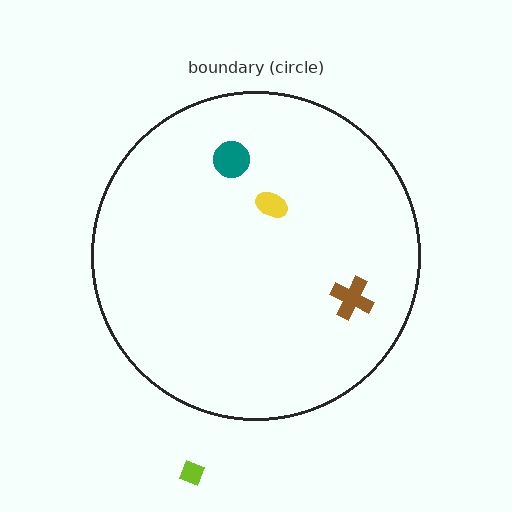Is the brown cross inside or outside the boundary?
Inside.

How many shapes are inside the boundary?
3 inside, 1 outside.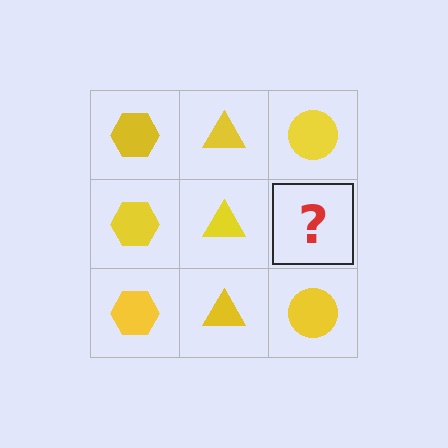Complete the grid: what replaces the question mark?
The question mark should be replaced with a yellow circle.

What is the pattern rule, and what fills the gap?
The rule is that each column has a consistent shape. The gap should be filled with a yellow circle.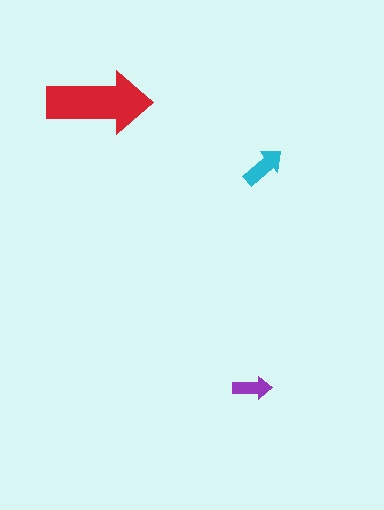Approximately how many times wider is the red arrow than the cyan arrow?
About 2.5 times wider.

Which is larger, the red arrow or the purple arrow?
The red one.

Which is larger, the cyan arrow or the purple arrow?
The cyan one.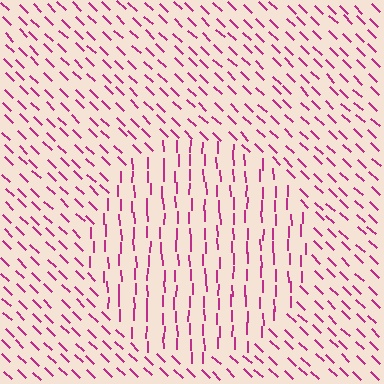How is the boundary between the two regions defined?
The boundary is defined purely by a change in line orientation (approximately 45 degrees difference). All lines are the same color and thickness.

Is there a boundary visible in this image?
Yes, there is a texture boundary formed by a change in line orientation.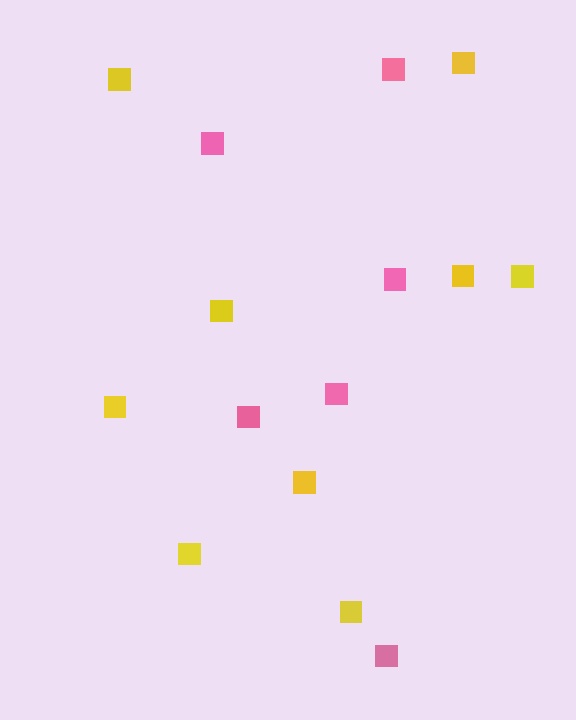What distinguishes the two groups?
There are 2 groups: one group of yellow squares (9) and one group of pink squares (6).